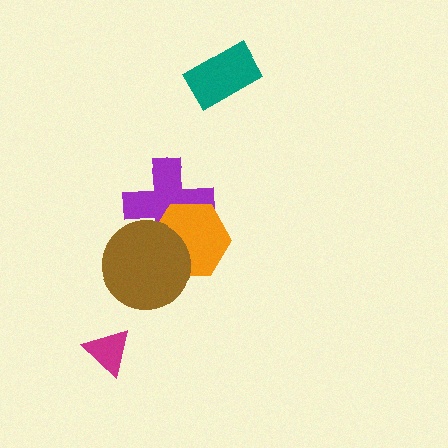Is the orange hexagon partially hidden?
Yes, it is partially covered by another shape.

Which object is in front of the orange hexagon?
The brown circle is in front of the orange hexagon.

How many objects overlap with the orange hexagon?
2 objects overlap with the orange hexagon.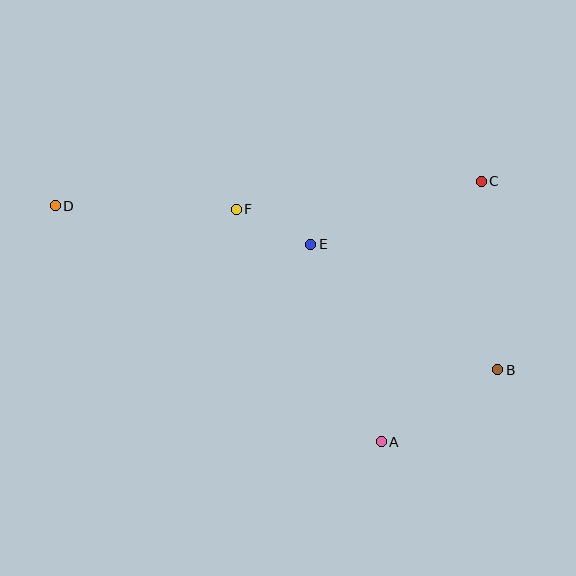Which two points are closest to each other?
Points E and F are closest to each other.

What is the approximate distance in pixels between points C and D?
The distance between C and D is approximately 426 pixels.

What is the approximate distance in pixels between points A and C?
The distance between A and C is approximately 279 pixels.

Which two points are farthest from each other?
Points B and D are farthest from each other.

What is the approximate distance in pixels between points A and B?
The distance between A and B is approximately 137 pixels.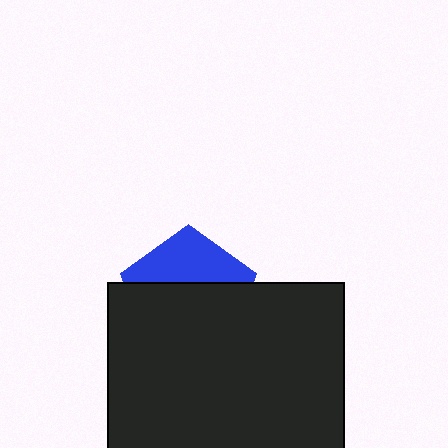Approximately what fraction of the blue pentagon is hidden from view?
Roughly 64% of the blue pentagon is hidden behind the black rectangle.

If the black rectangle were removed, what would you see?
You would see the complete blue pentagon.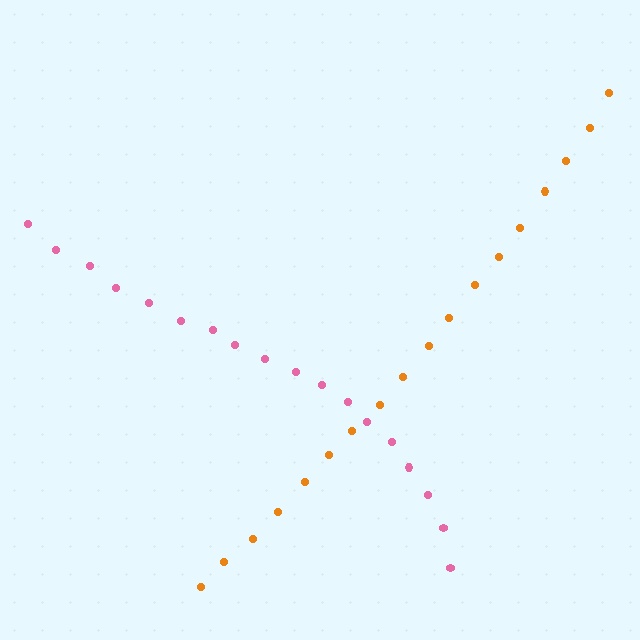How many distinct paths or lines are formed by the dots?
There are 2 distinct paths.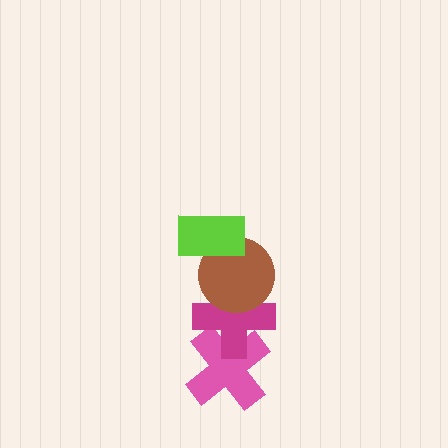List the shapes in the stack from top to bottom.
From top to bottom: the lime rectangle, the brown circle, the magenta cross, the pink cross.